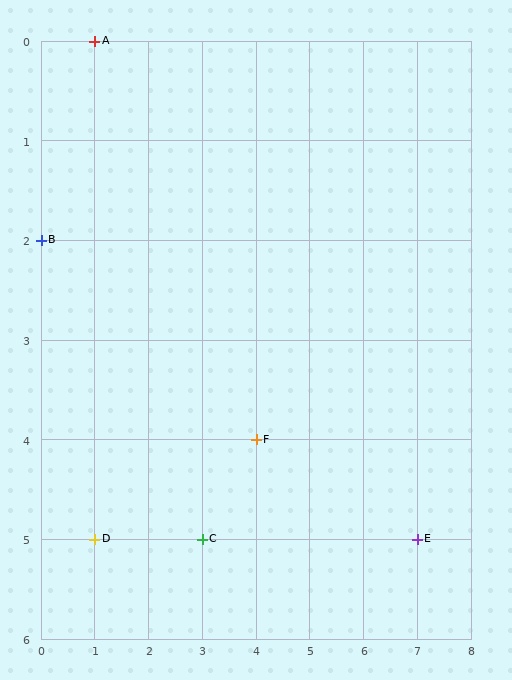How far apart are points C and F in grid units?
Points C and F are 1 column and 1 row apart (about 1.4 grid units diagonally).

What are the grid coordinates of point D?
Point D is at grid coordinates (1, 5).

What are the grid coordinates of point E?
Point E is at grid coordinates (7, 5).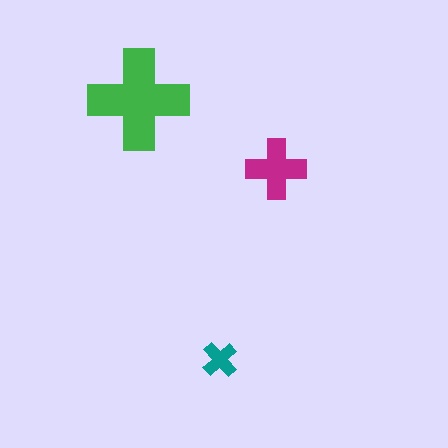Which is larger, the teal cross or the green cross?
The green one.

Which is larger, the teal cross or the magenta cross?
The magenta one.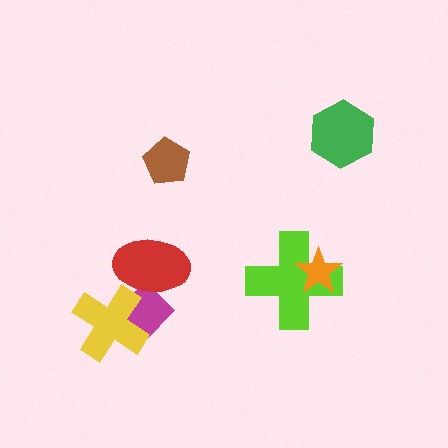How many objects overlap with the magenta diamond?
2 objects overlap with the magenta diamond.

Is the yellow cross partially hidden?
No, no other shape covers it.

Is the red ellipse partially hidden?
Yes, it is partially covered by another shape.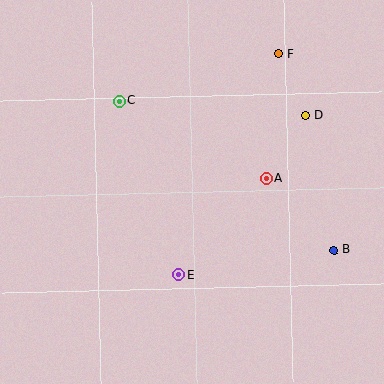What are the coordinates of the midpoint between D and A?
The midpoint between D and A is at (286, 147).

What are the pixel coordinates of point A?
Point A is at (266, 179).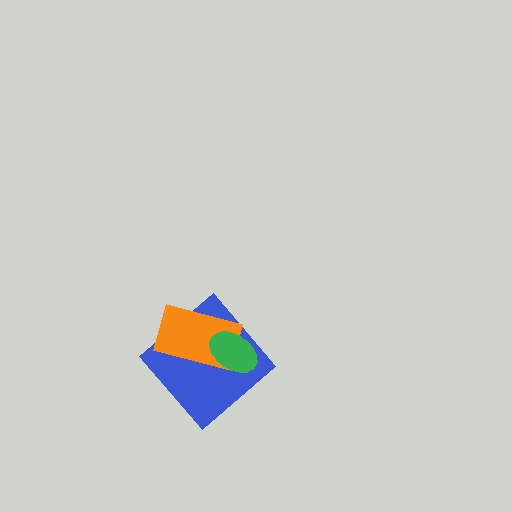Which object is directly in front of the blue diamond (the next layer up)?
The orange rectangle is directly in front of the blue diamond.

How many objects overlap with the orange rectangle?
2 objects overlap with the orange rectangle.